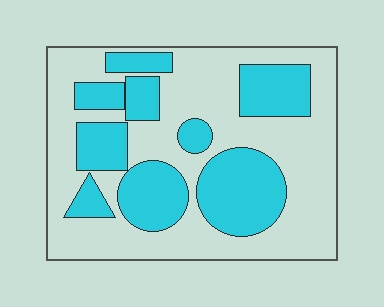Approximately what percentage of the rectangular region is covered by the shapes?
Approximately 35%.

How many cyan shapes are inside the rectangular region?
9.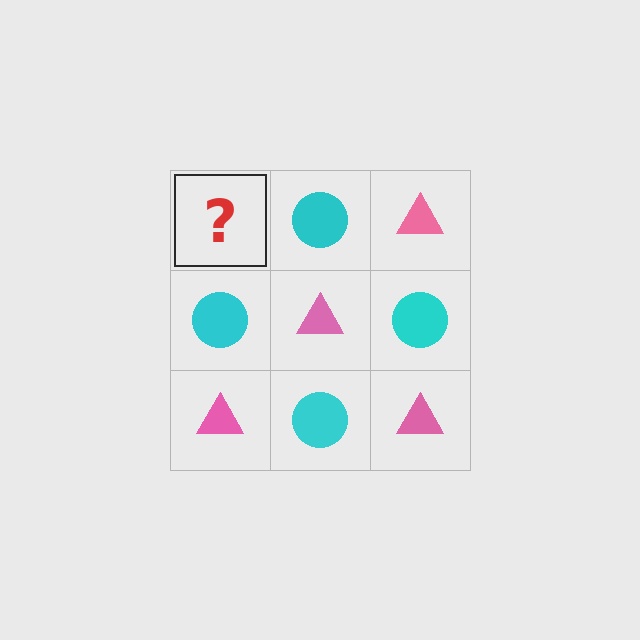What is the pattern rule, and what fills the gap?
The rule is that it alternates pink triangle and cyan circle in a checkerboard pattern. The gap should be filled with a pink triangle.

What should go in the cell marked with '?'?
The missing cell should contain a pink triangle.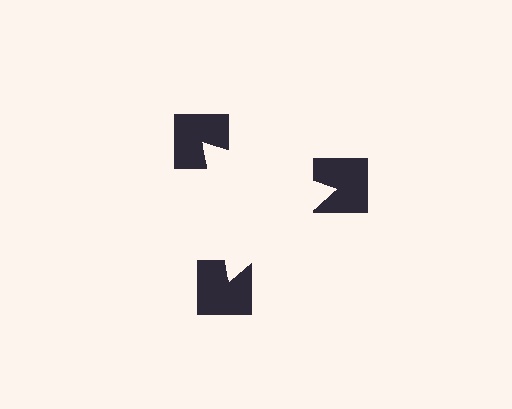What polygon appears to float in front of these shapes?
An illusory triangle — its edges are inferred from the aligned wedge cuts in the notched squares, not physically drawn.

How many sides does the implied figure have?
3 sides.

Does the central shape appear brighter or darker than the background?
It typically appears slightly brighter than the background, even though no actual brightness change is drawn.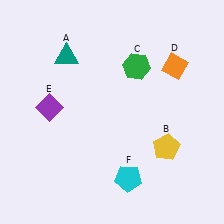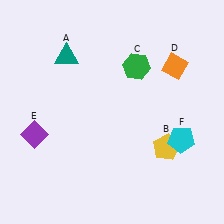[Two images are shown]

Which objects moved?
The objects that moved are: the purple diamond (E), the cyan pentagon (F).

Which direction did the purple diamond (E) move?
The purple diamond (E) moved down.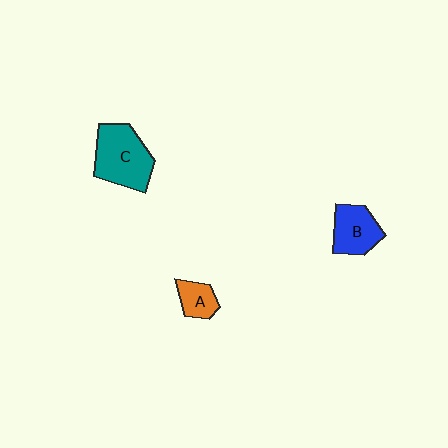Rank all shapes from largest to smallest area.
From largest to smallest: C (teal), B (blue), A (orange).